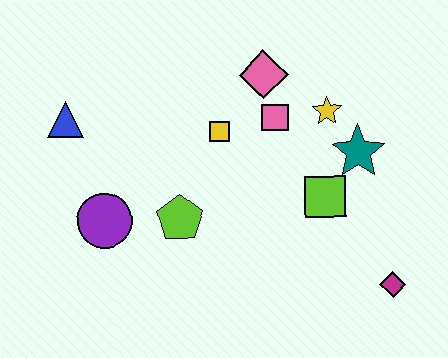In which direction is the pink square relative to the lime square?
The pink square is above the lime square.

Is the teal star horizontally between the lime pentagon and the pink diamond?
No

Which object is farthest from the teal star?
The blue triangle is farthest from the teal star.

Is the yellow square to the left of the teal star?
Yes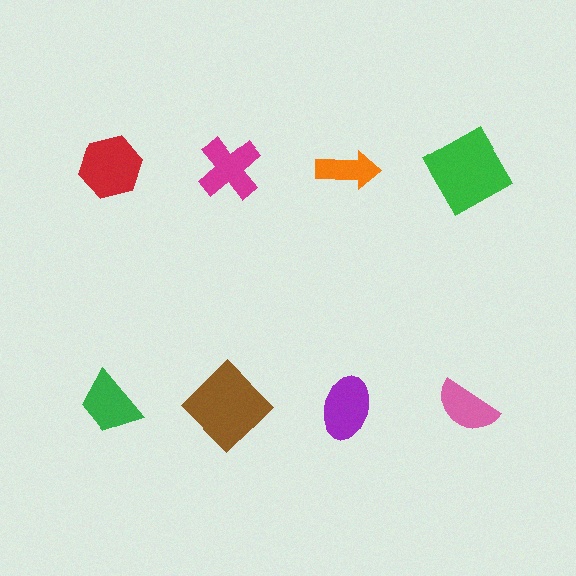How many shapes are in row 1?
4 shapes.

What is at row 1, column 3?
An orange arrow.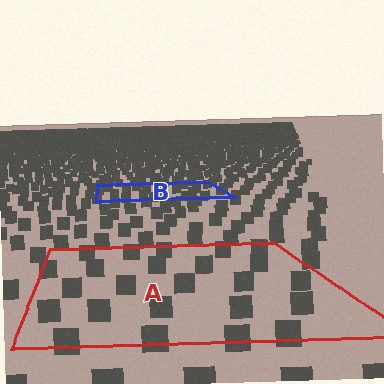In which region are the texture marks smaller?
The texture marks are smaller in region B, because it is farther away.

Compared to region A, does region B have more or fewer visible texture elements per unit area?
Region B has more texture elements per unit area — they are packed more densely because it is farther away.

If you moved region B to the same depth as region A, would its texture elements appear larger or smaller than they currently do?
They would appear larger. At a closer depth, the same texture elements are projected at a bigger on-screen size.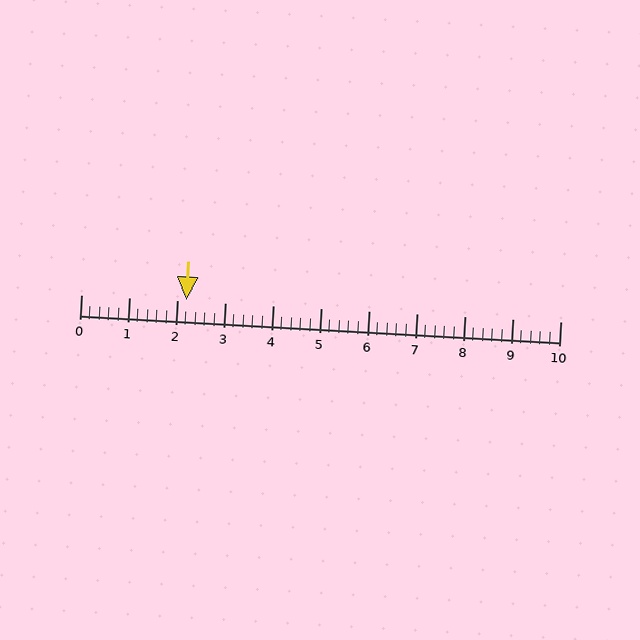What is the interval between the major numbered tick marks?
The major tick marks are spaced 1 units apart.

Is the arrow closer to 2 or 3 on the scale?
The arrow is closer to 2.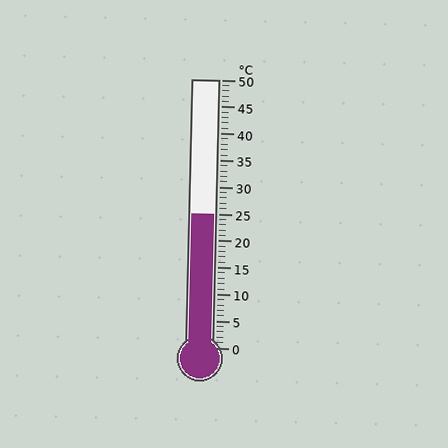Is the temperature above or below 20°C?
The temperature is above 20°C.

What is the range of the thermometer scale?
The thermometer scale ranges from 0°C to 50°C.